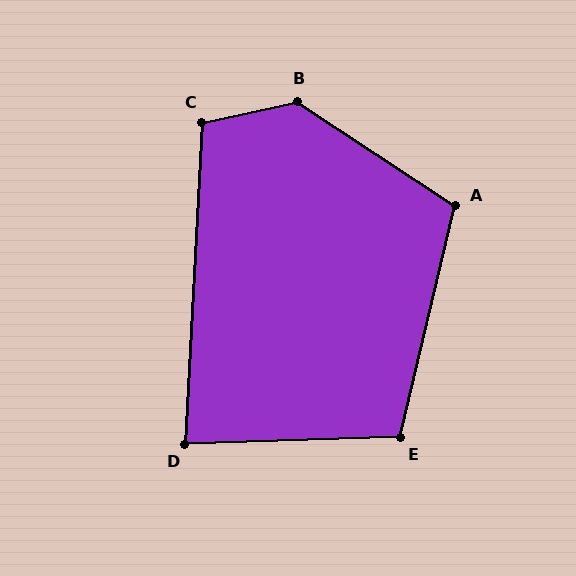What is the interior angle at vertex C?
Approximately 105 degrees (obtuse).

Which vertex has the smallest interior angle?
D, at approximately 85 degrees.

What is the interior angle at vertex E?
Approximately 105 degrees (obtuse).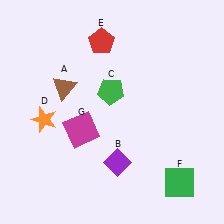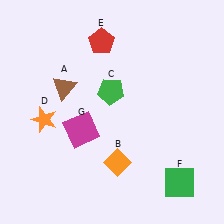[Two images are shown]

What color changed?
The diamond (B) changed from purple in Image 1 to orange in Image 2.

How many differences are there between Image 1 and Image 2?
There is 1 difference between the two images.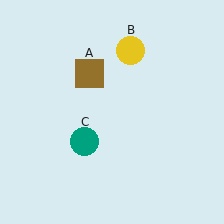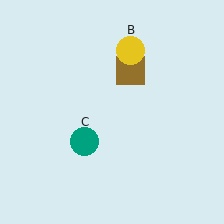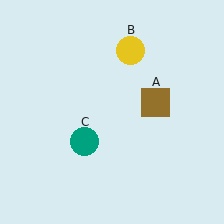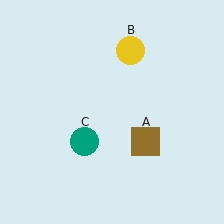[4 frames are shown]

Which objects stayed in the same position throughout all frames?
Yellow circle (object B) and teal circle (object C) remained stationary.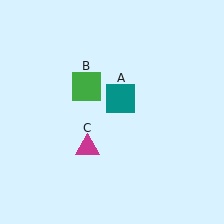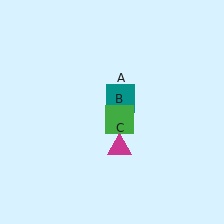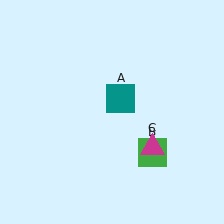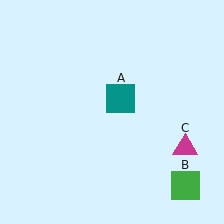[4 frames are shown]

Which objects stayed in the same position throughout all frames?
Teal square (object A) remained stationary.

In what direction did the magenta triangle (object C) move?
The magenta triangle (object C) moved right.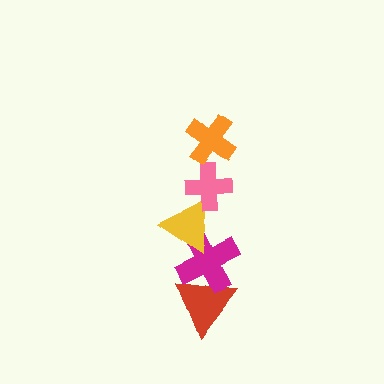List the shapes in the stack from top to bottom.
From top to bottom: the orange cross, the pink cross, the yellow triangle, the magenta cross, the red triangle.